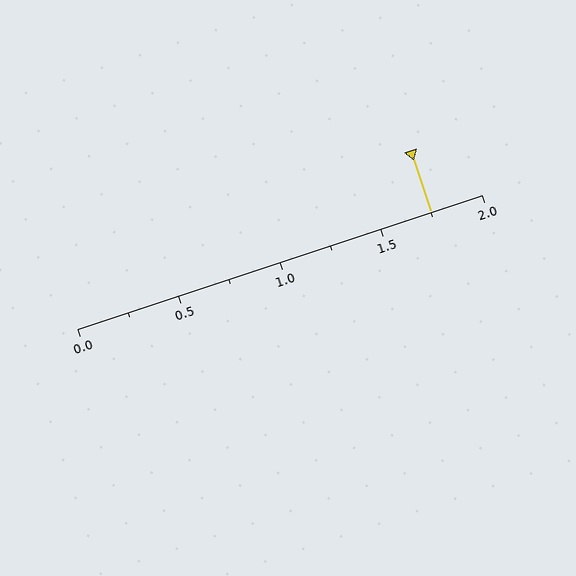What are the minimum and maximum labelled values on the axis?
The axis runs from 0.0 to 2.0.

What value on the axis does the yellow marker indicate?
The marker indicates approximately 1.75.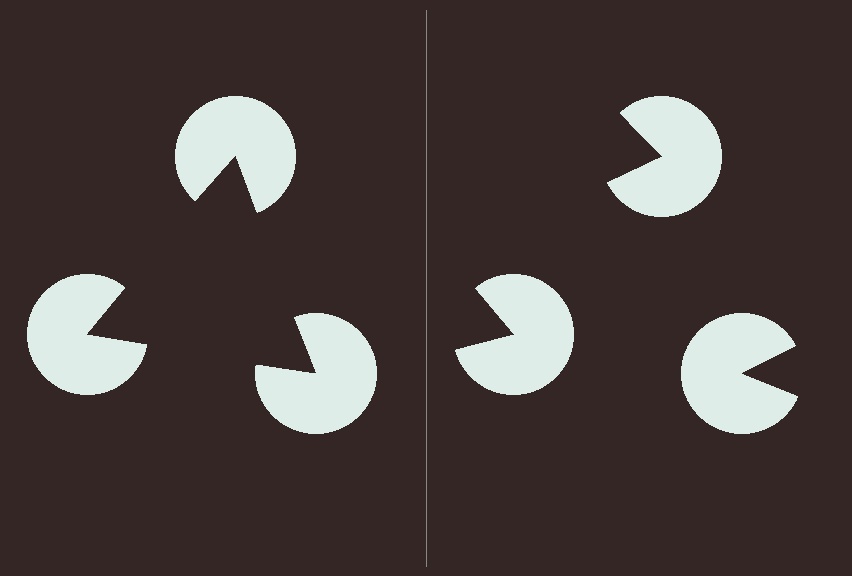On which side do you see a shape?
An illusory triangle appears on the left side. On the right side the wedge cuts are rotated, so no coherent shape forms.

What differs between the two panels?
The pac-man discs are positioned identically on both sides; only the wedge orientations differ. On the left they align to a triangle; on the right they are misaligned.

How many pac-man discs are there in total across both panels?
6 — 3 on each side.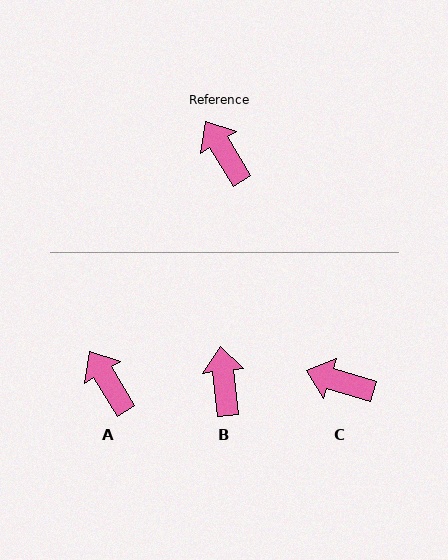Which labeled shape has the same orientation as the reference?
A.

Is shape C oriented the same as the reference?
No, it is off by about 42 degrees.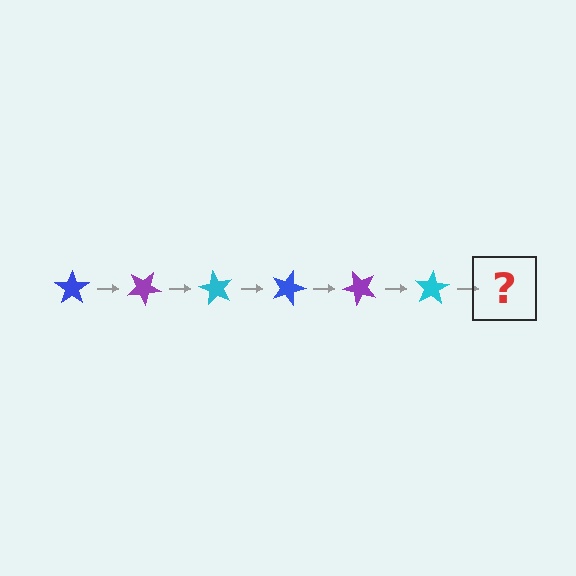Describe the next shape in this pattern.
It should be a blue star, rotated 180 degrees from the start.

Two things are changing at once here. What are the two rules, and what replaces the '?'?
The two rules are that it rotates 30 degrees each step and the color cycles through blue, purple, and cyan. The '?' should be a blue star, rotated 180 degrees from the start.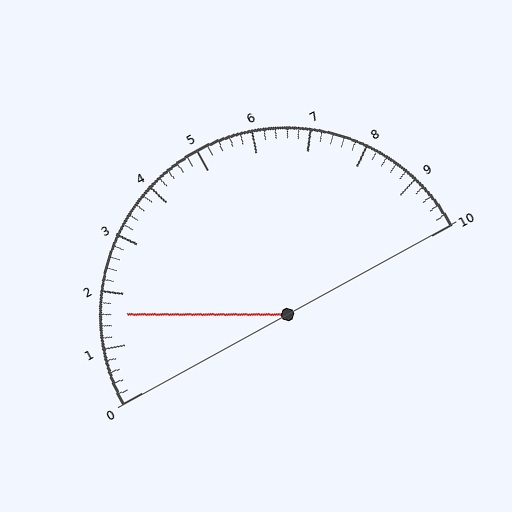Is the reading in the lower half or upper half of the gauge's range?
The reading is in the lower half of the range (0 to 10).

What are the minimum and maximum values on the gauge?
The gauge ranges from 0 to 10.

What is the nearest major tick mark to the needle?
The nearest major tick mark is 2.